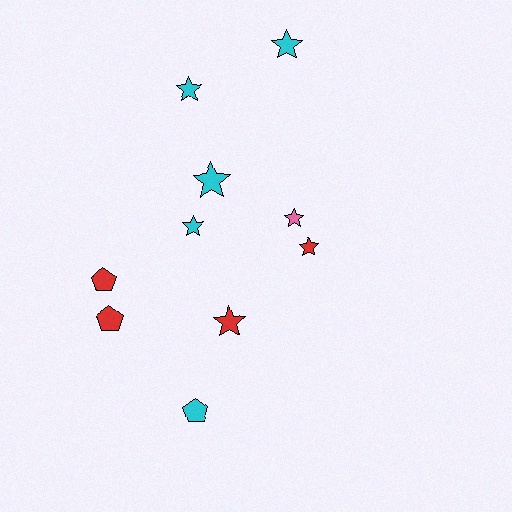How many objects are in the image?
There are 10 objects.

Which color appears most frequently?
Cyan, with 5 objects.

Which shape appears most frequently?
Star, with 7 objects.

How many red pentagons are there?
There are 2 red pentagons.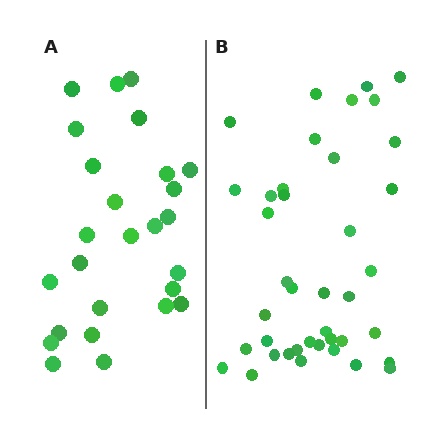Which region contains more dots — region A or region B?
Region B (the right region) has more dots.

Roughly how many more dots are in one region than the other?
Region B has approximately 15 more dots than region A.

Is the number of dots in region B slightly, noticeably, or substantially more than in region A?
Region B has substantially more. The ratio is roughly 1.5 to 1.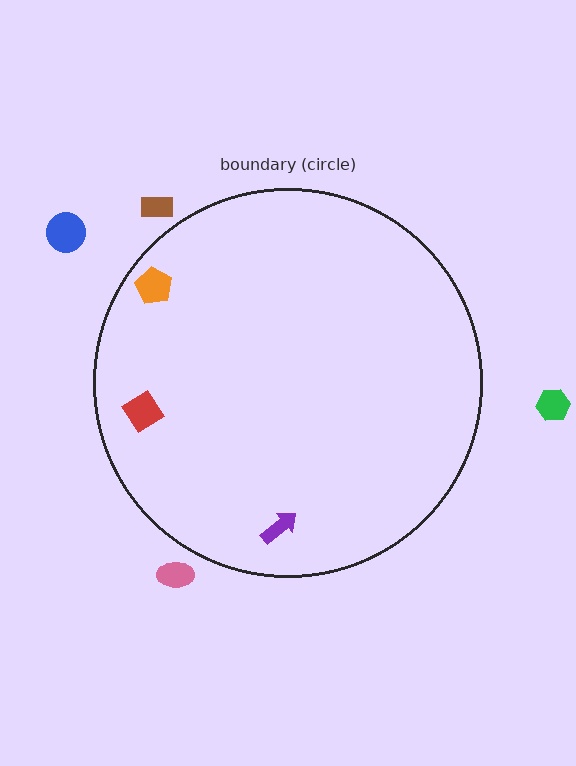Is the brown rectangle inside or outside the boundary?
Outside.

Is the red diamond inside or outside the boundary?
Inside.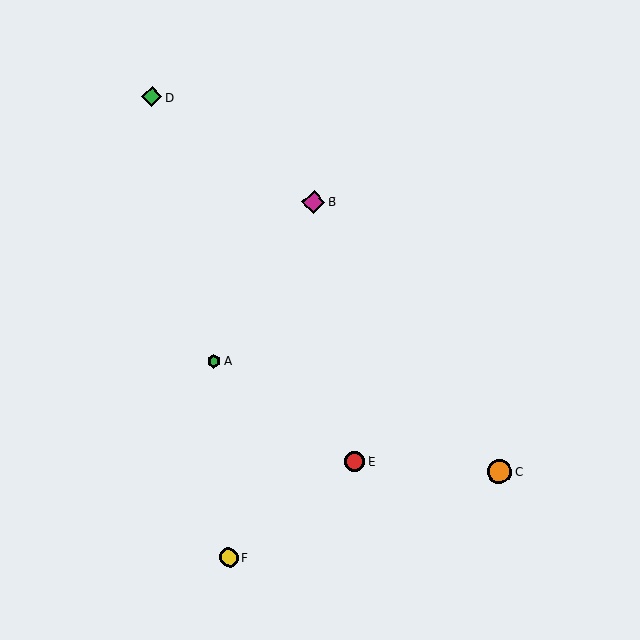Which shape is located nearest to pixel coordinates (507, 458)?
The orange circle (labeled C) at (499, 472) is nearest to that location.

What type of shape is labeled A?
Shape A is a green hexagon.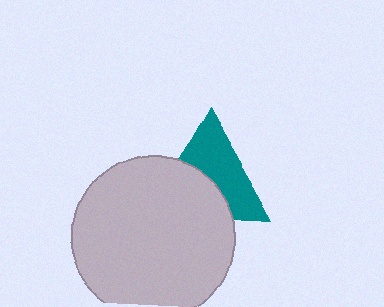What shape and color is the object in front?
The object in front is a light gray circle.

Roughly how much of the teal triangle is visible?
About half of it is visible (roughly 55%).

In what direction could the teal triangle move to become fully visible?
The teal triangle could move up. That would shift it out from behind the light gray circle entirely.